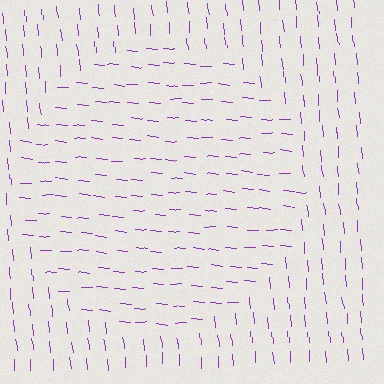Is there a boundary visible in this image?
Yes, there is a texture boundary formed by a change in line orientation.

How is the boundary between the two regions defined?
The boundary is defined purely by a change in line orientation (approximately 81 degrees difference). All lines are the same color and thickness.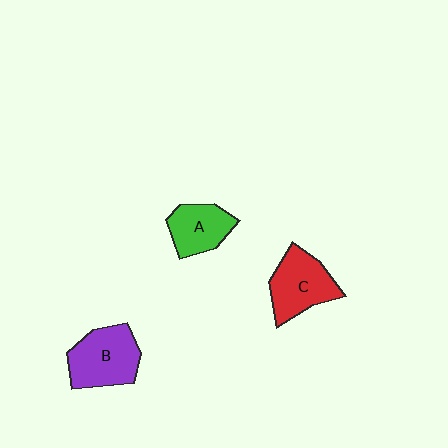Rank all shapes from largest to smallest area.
From largest to smallest: B (purple), C (red), A (green).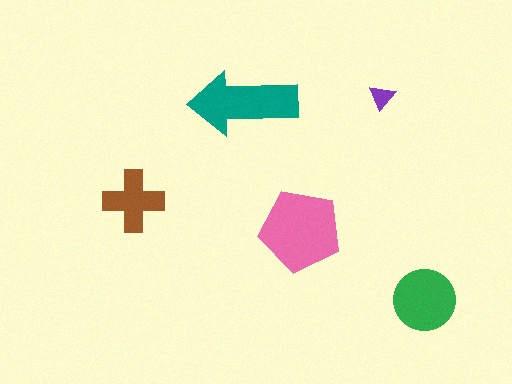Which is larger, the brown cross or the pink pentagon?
The pink pentagon.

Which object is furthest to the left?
The brown cross is leftmost.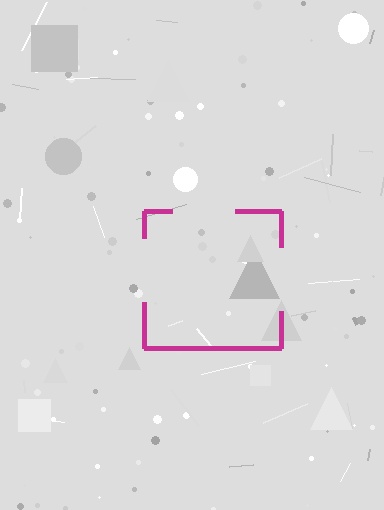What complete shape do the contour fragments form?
The contour fragments form a square.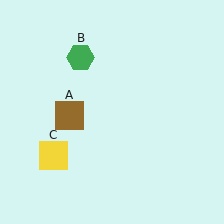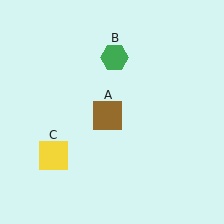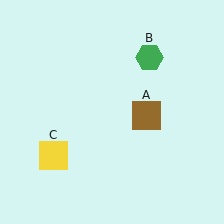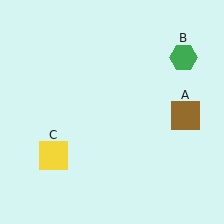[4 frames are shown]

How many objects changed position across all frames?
2 objects changed position: brown square (object A), green hexagon (object B).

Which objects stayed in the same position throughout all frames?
Yellow square (object C) remained stationary.